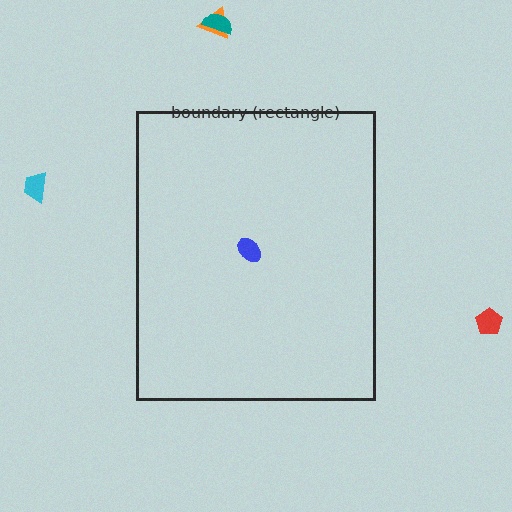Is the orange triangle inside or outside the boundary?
Outside.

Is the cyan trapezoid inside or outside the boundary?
Outside.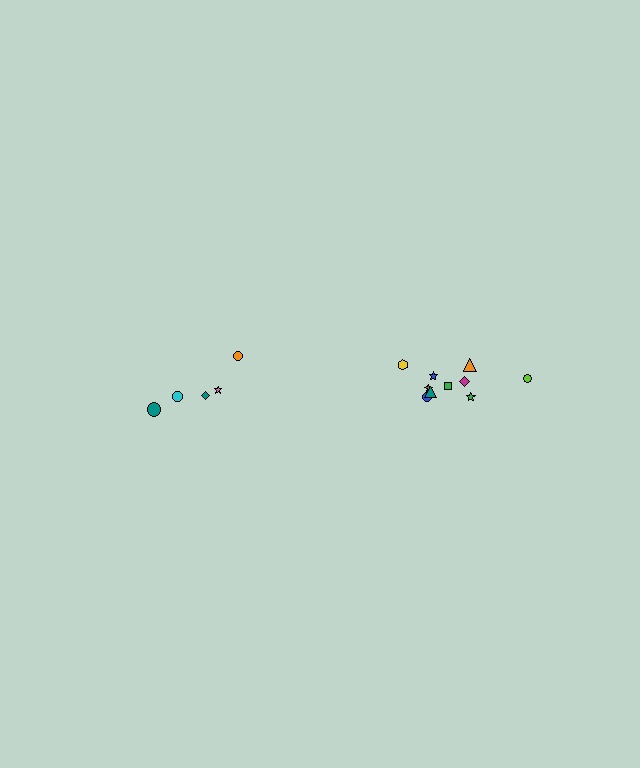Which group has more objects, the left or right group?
The right group.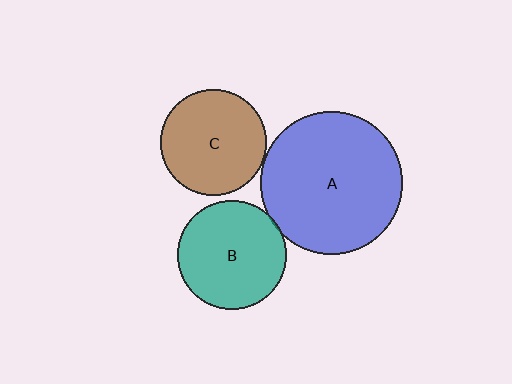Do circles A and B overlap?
Yes.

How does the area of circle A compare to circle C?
Approximately 1.8 times.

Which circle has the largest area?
Circle A (blue).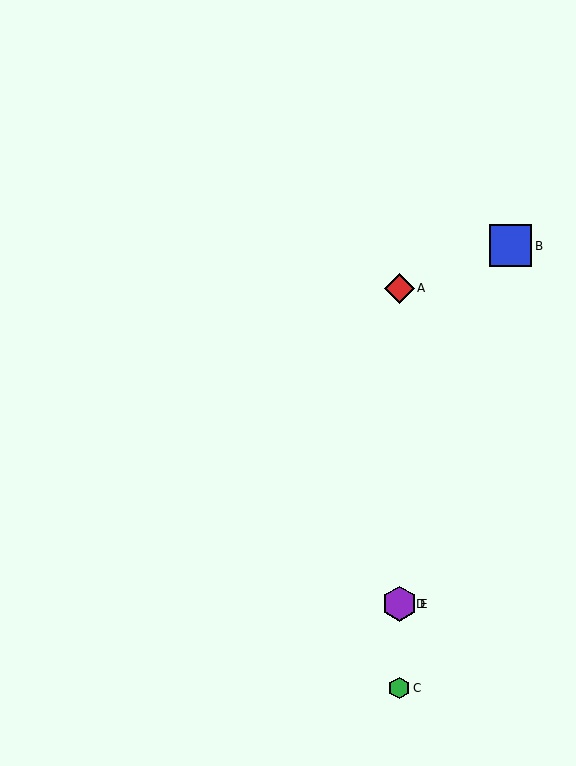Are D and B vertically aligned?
No, D is at x≈399 and B is at x≈511.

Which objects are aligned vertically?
Objects A, C, D, E are aligned vertically.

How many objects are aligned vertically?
4 objects (A, C, D, E) are aligned vertically.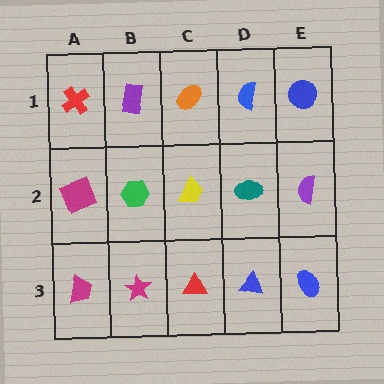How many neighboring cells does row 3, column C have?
3.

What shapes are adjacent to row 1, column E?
A purple semicircle (row 2, column E), a blue semicircle (row 1, column D).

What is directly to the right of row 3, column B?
A red triangle.